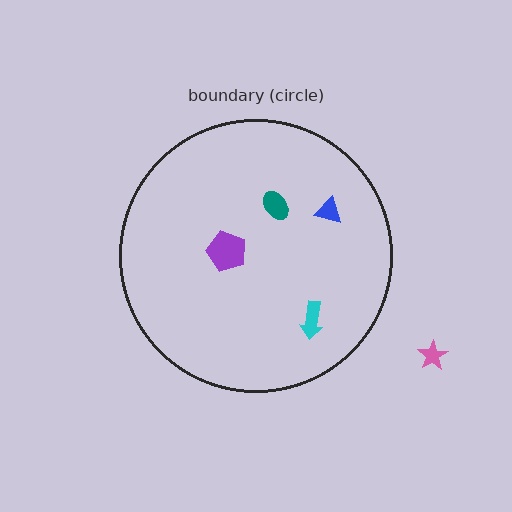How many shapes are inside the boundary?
4 inside, 1 outside.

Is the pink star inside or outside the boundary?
Outside.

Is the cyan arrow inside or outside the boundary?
Inside.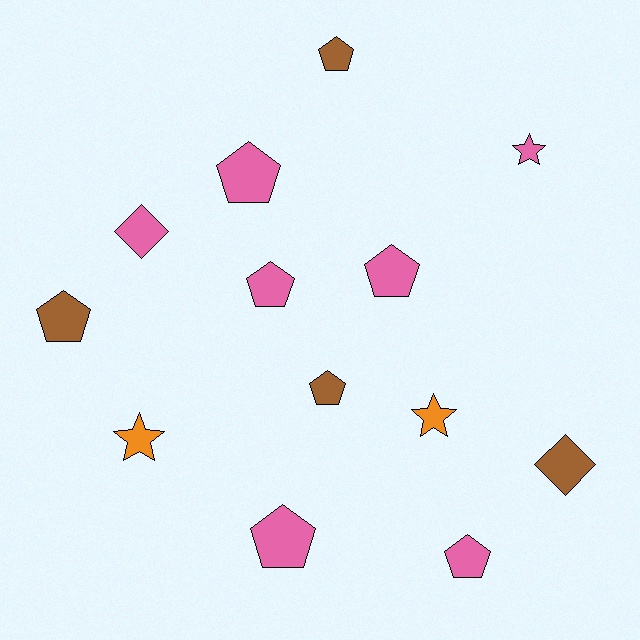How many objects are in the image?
There are 13 objects.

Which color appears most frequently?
Pink, with 7 objects.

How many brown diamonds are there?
There is 1 brown diamond.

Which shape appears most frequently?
Pentagon, with 8 objects.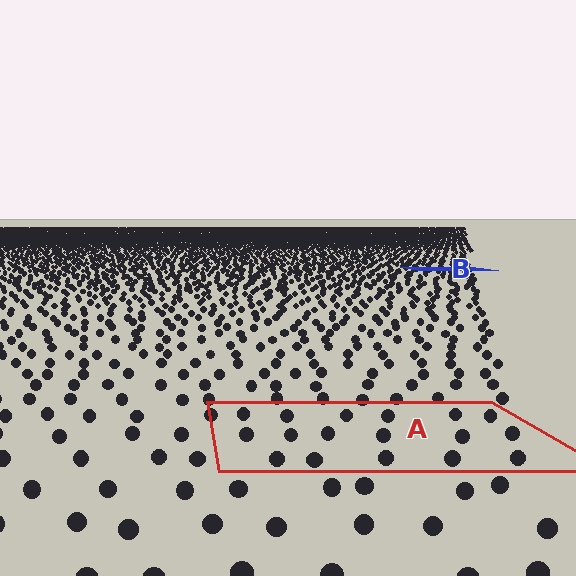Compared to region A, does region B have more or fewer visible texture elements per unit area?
Region B has more texture elements per unit area — they are packed more densely because it is farther away.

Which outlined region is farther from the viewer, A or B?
Region B is farther from the viewer — the texture elements inside it appear smaller and more densely packed.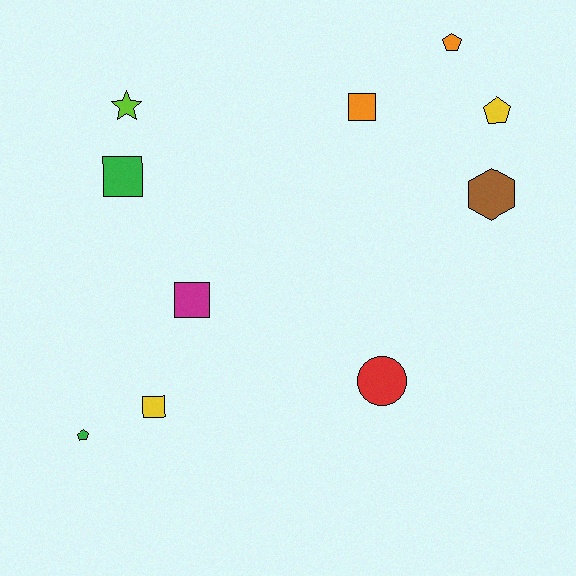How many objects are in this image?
There are 10 objects.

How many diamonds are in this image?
There are no diamonds.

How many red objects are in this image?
There is 1 red object.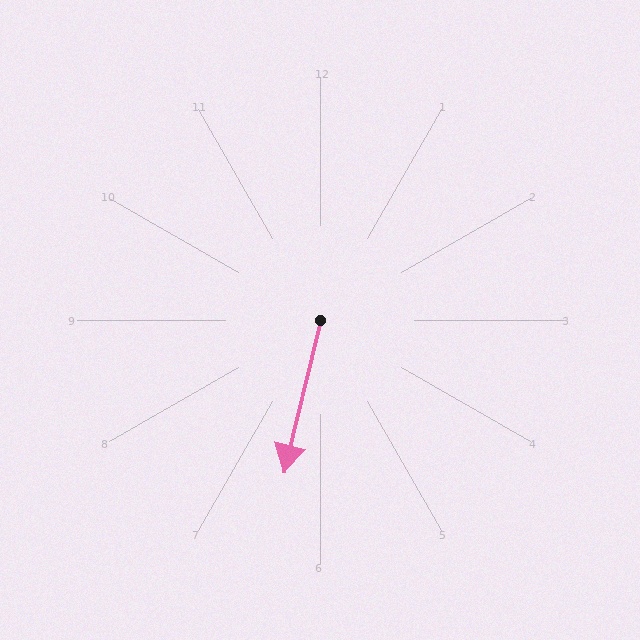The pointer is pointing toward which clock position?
Roughly 6 o'clock.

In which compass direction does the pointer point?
South.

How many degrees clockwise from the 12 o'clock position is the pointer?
Approximately 193 degrees.